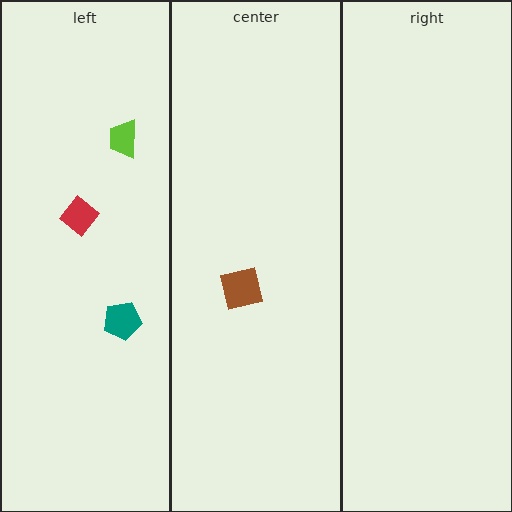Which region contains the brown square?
The center region.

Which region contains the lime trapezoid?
The left region.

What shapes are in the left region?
The teal pentagon, the red diamond, the lime trapezoid.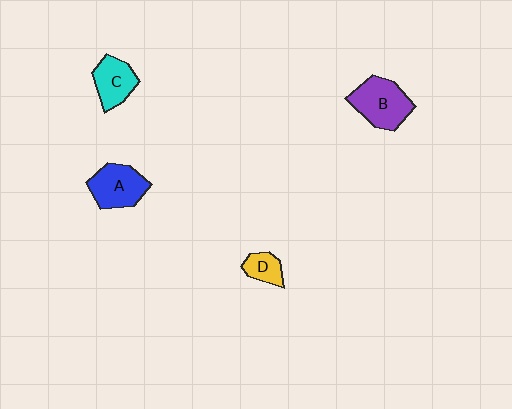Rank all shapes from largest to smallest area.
From largest to smallest: B (purple), A (blue), C (cyan), D (yellow).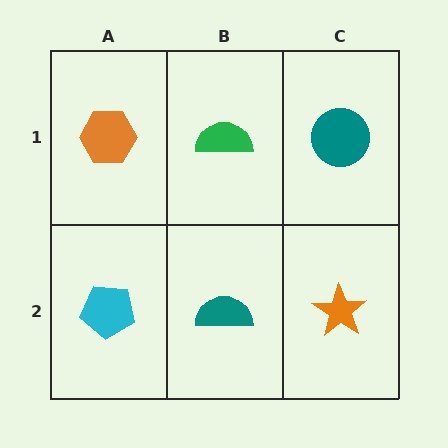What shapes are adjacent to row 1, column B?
A teal semicircle (row 2, column B), an orange hexagon (row 1, column A), a teal circle (row 1, column C).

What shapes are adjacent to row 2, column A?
An orange hexagon (row 1, column A), a teal semicircle (row 2, column B).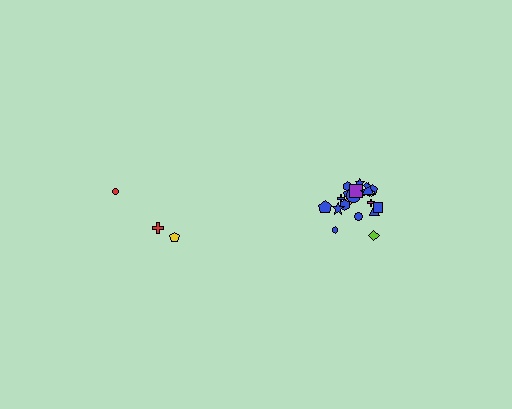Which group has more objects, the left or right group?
The right group.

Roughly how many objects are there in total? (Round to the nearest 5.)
Roughly 25 objects in total.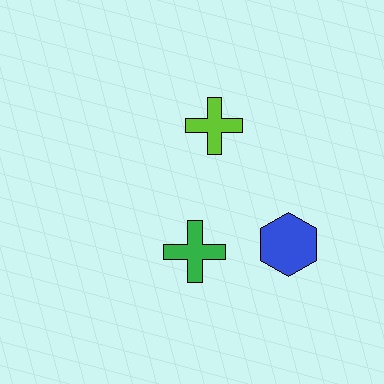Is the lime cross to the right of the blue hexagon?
No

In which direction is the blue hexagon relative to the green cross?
The blue hexagon is to the right of the green cross.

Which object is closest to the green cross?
The blue hexagon is closest to the green cross.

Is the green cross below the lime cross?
Yes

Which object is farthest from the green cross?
The lime cross is farthest from the green cross.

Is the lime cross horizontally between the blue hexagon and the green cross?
Yes